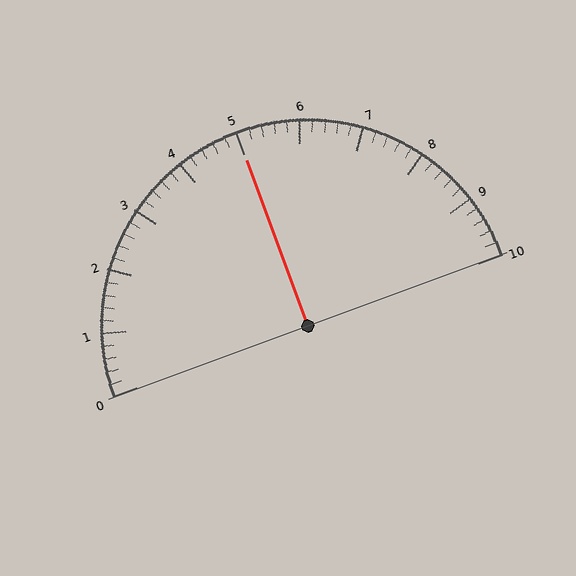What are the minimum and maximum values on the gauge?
The gauge ranges from 0 to 10.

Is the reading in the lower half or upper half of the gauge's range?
The reading is in the upper half of the range (0 to 10).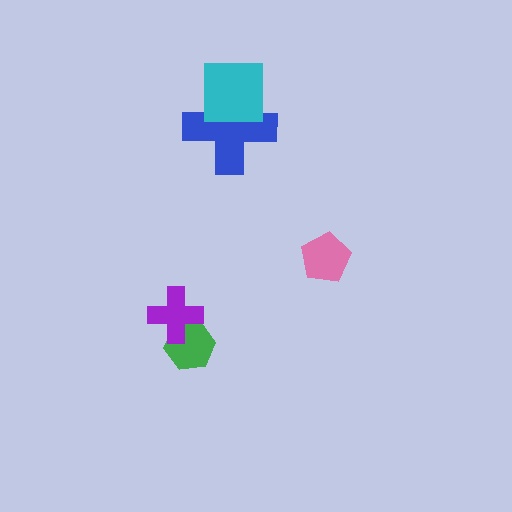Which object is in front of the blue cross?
The cyan square is in front of the blue cross.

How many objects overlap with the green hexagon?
1 object overlaps with the green hexagon.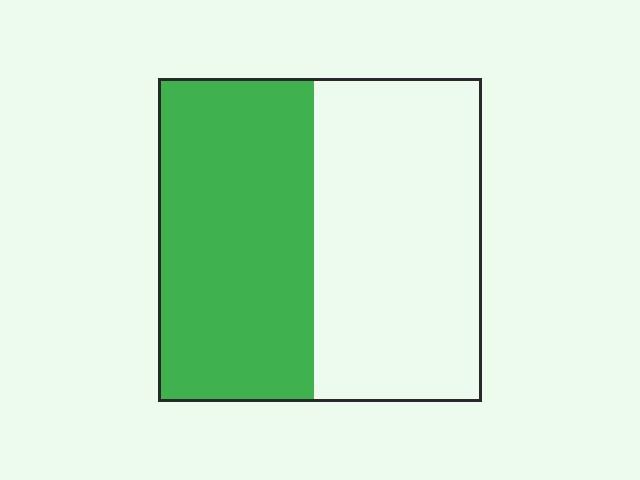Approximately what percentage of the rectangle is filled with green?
Approximately 50%.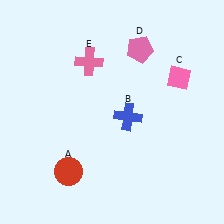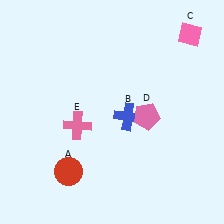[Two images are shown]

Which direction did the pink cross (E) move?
The pink cross (E) moved down.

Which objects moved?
The objects that moved are: the pink diamond (C), the pink pentagon (D), the pink cross (E).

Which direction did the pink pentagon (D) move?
The pink pentagon (D) moved down.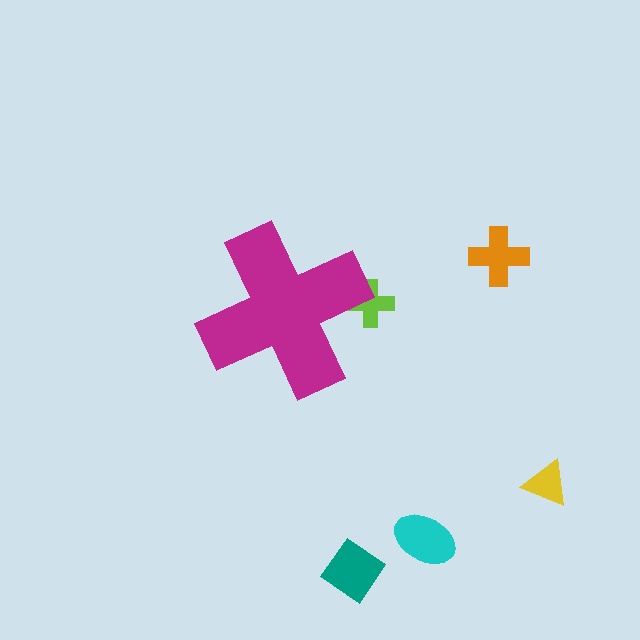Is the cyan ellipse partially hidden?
No, the cyan ellipse is fully visible.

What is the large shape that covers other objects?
A magenta cross.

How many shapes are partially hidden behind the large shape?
1 shape is partially hidden.